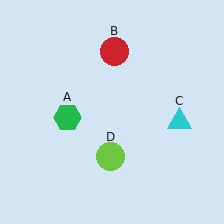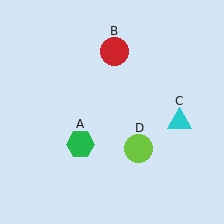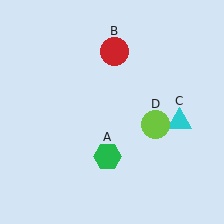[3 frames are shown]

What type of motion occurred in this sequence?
The green hexagon (object A), lime circle (object D) rotated counterclockwise around the center of the scene.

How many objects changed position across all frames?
2 objects changed position: green hexagon (object A), lime circle (object D).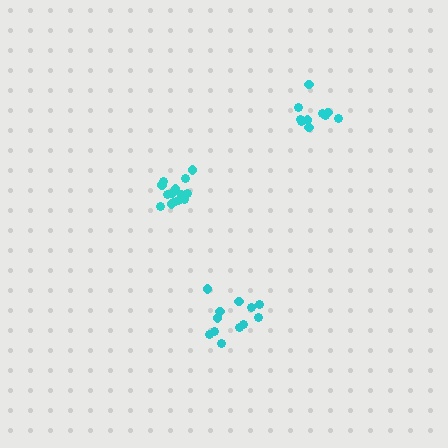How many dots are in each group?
Group 1: 14 dots, Group 2: 12 dots, Group 3: 10 dots (36 total).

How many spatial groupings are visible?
There are 3 spatial groupings.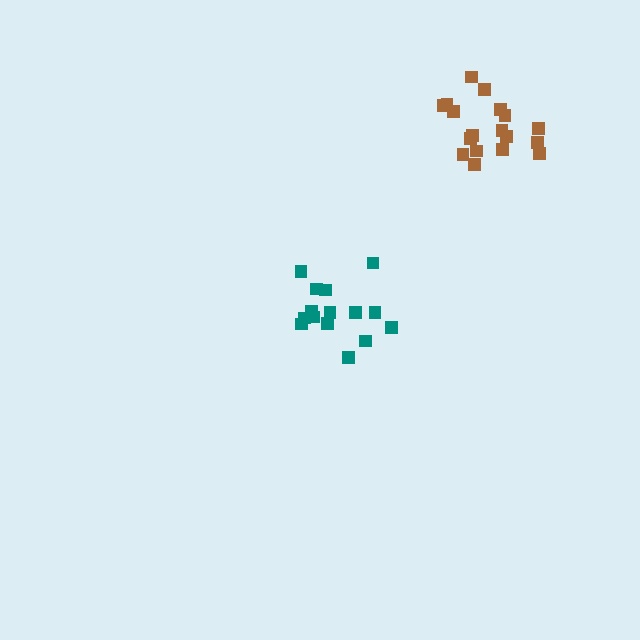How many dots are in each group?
Group 1: 18 dots, Group 2: 15 dots (33 total).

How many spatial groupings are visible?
There are 2 spatial groupings.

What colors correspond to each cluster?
The clusters are colored: brown, teal.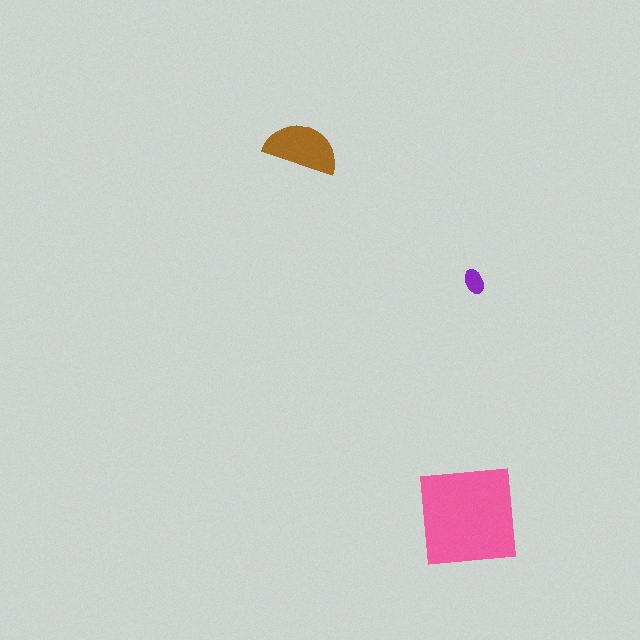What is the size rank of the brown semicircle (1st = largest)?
2nd.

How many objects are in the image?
There are 3 objects in the image.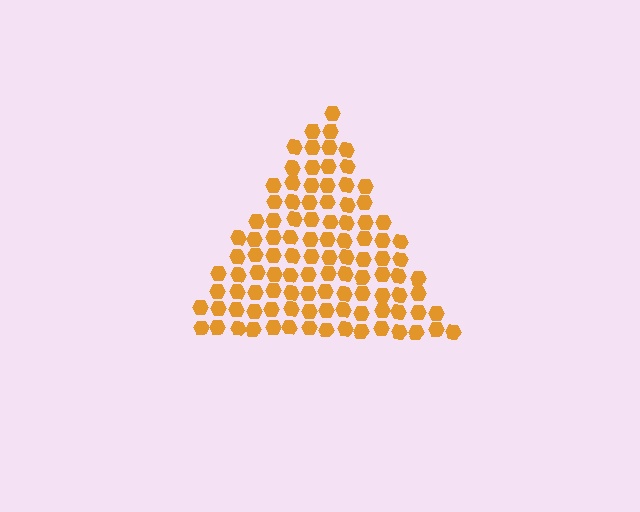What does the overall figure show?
The overall figure shows a triangle.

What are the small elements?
The small elements are hexagons.